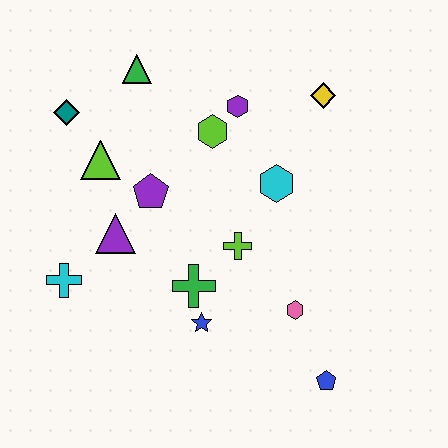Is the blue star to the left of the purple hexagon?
Yes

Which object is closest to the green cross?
The blue star is closest to the green cross.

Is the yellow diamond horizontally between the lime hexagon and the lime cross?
No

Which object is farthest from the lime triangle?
The blue pentagon is farthest from the lime triangle.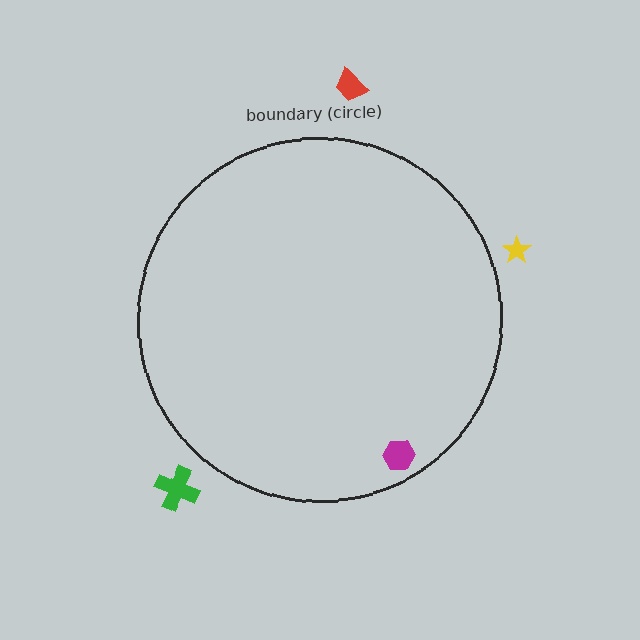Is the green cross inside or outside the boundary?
Outside.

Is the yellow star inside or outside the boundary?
Outside.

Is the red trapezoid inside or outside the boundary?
Outside.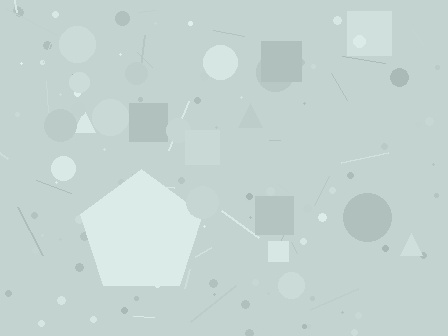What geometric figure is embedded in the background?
A pentagon is embedded in the background.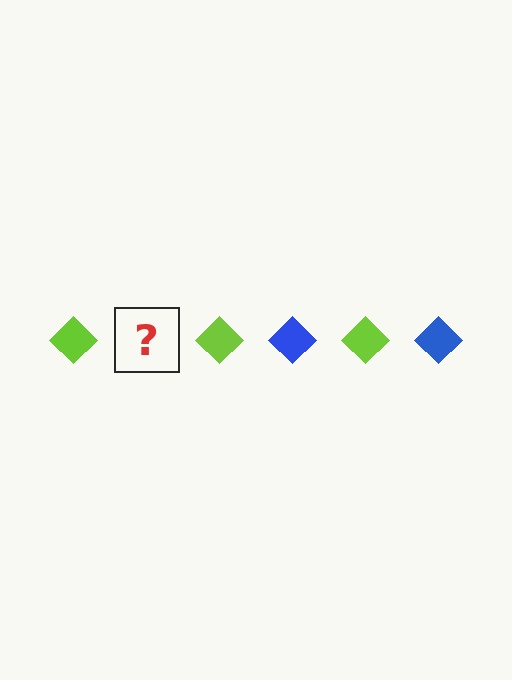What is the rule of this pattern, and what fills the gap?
The rule is that the pattern cycles through lime, blue diamonds. The gap should be filled with a blue diamond.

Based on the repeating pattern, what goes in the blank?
The blank should be a blue diamond.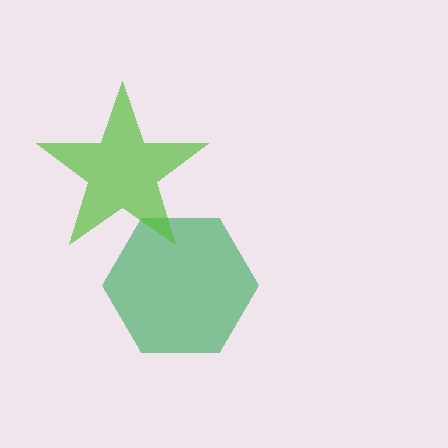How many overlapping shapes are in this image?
There are 2 overlapping shapes in the image.